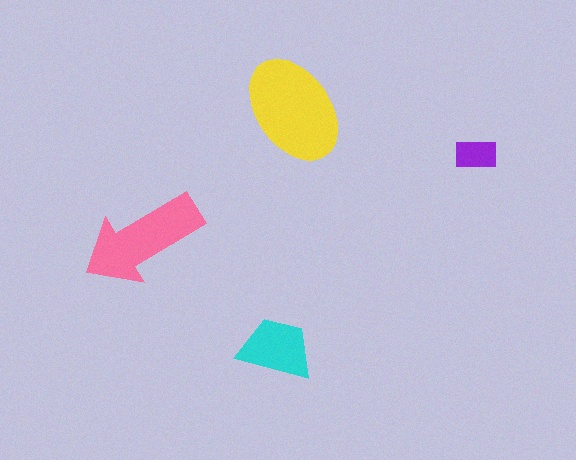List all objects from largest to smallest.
The yellow ellipse, the pink arrow, the cyan trapezoid, the purple rectangle.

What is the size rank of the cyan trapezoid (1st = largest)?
3rd.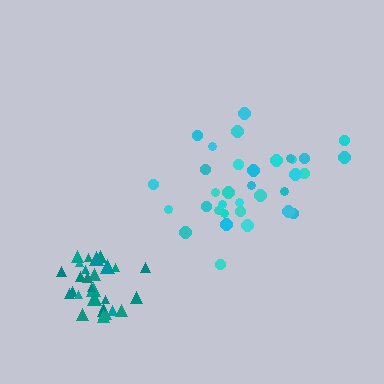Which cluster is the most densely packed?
Teal.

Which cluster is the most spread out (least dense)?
Cyan.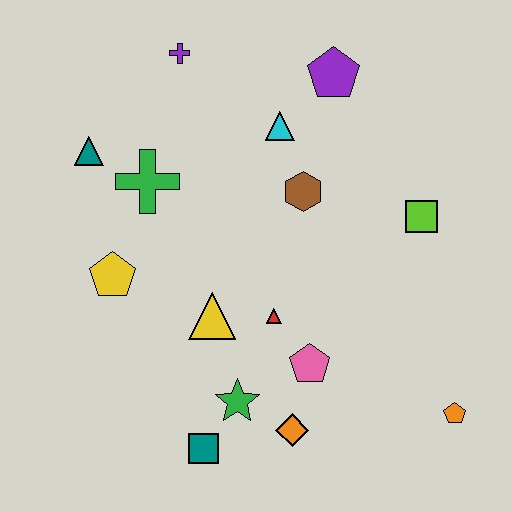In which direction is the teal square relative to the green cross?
The teal square is below the green cross.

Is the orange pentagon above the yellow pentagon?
No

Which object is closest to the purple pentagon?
The cyan triangle is closest to the purple pentagon.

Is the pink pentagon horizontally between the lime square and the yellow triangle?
Yes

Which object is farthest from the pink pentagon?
The purple cross is farthest from the pink pentagon.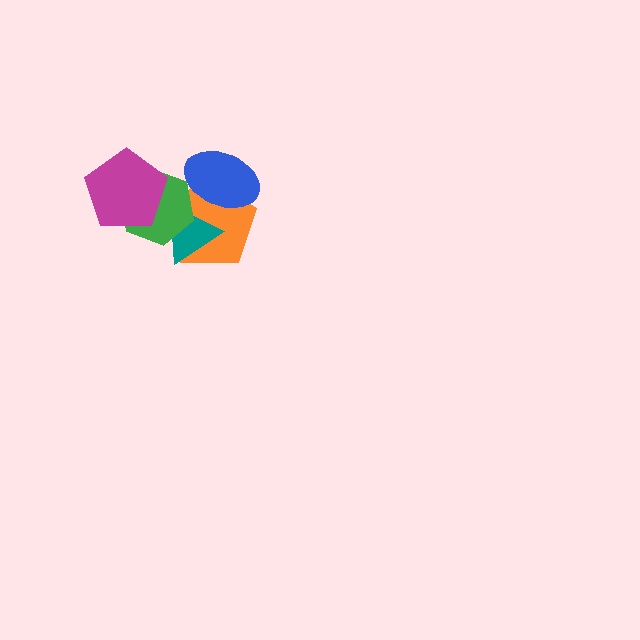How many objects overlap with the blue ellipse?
3 objects overlap with the blue ellipse.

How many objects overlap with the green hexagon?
4 objects overlap with the green hexagon.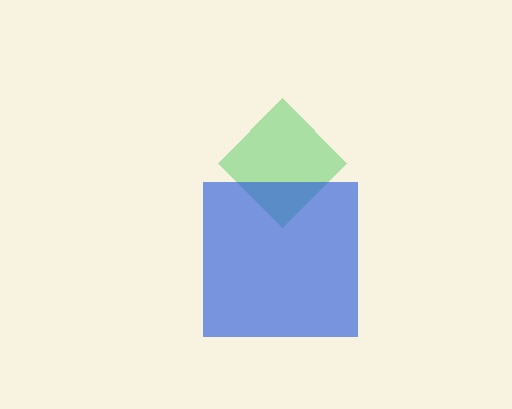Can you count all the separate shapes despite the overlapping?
Yes, there are 2 separate shapes.